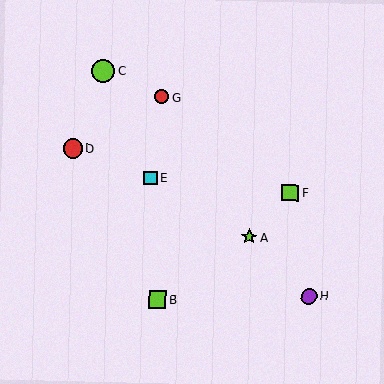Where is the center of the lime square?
The center of the lime square is at (290, 193).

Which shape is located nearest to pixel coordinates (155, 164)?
The cyan square (labeled E) at (151, 178) is nearest to that location.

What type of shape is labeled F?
Shape F is a lime square.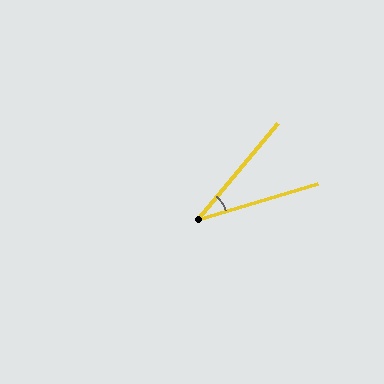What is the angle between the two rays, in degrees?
Approximately 34 degrees.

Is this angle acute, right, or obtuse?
It is acute.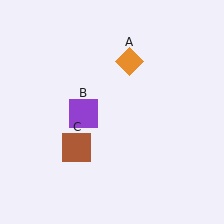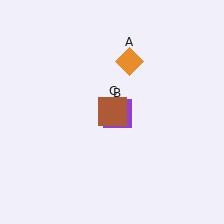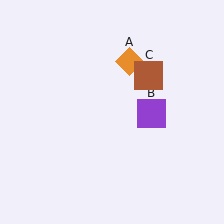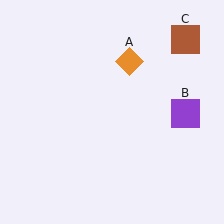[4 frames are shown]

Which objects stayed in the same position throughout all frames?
Orange diamond (object A) remained stationary.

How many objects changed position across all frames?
2 objects changed position: purple square (object B), brown square (object C).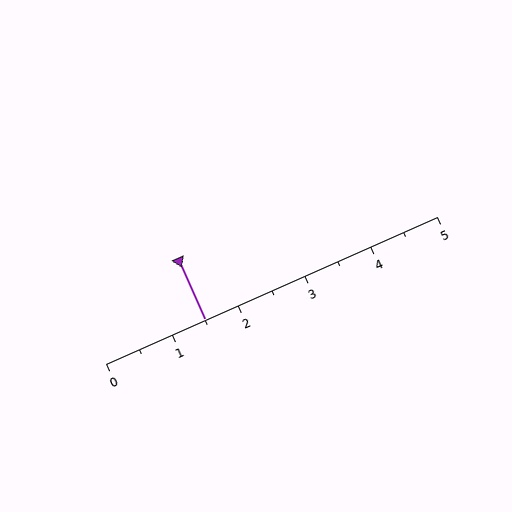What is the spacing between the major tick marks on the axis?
The major ticks are spaced 1 apart.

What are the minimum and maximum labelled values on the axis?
The axis runs from 0 to 5.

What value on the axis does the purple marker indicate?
The marker indicates approximately 1.5.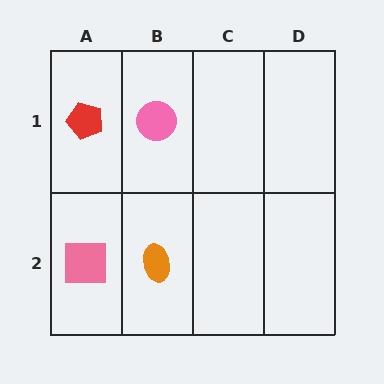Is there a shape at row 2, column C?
No, that cell is empty.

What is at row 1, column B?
A pink circle.